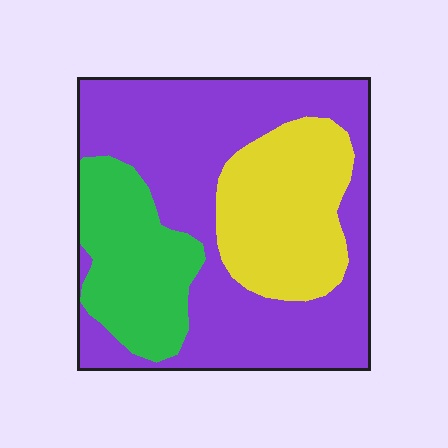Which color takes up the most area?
Purple, at roughly 55%.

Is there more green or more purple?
Purple.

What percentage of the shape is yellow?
Yellow covers about 25% of the shape.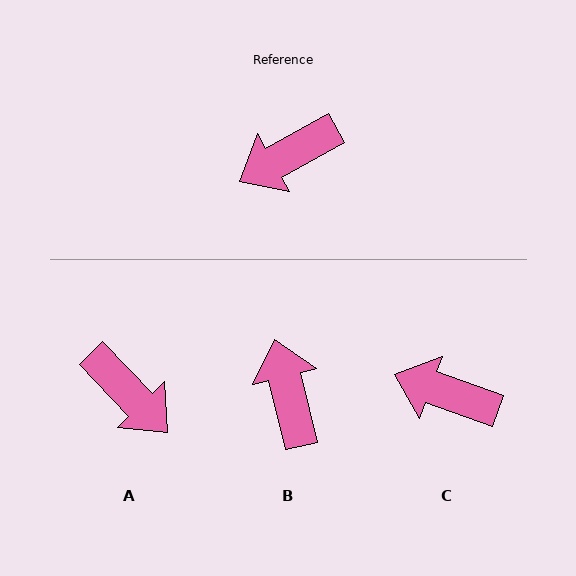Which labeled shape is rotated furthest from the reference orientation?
A, about 105 degrees away.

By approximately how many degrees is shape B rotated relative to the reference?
Approximately 105 degrees clockwise.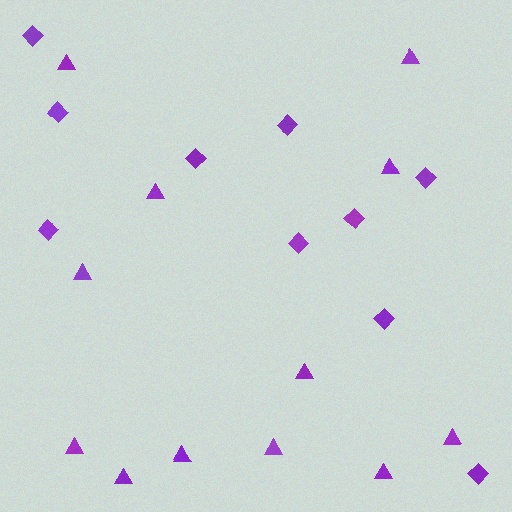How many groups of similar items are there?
There are 2 groups: one group of diamonds (10) and one group of triangles (12).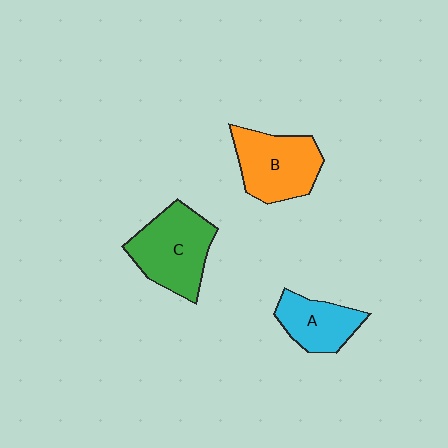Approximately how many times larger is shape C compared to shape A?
Approximately 1.5 times.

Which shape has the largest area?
Shape C (green).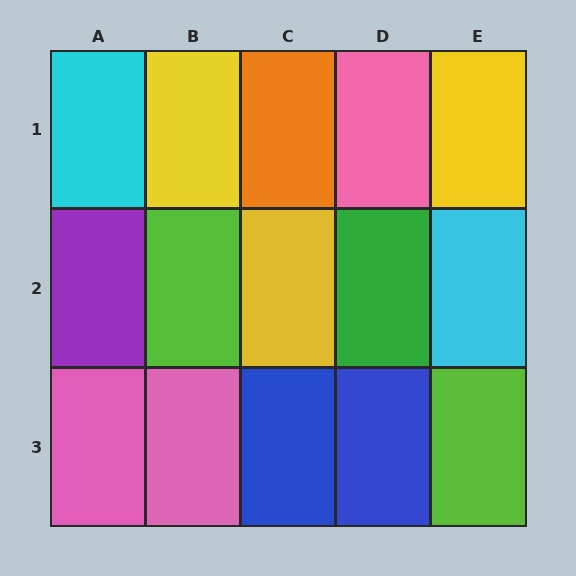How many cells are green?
1 cell is green.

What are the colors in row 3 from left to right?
Pink, pink, blue, blue, lime.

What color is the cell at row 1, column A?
Cyan.